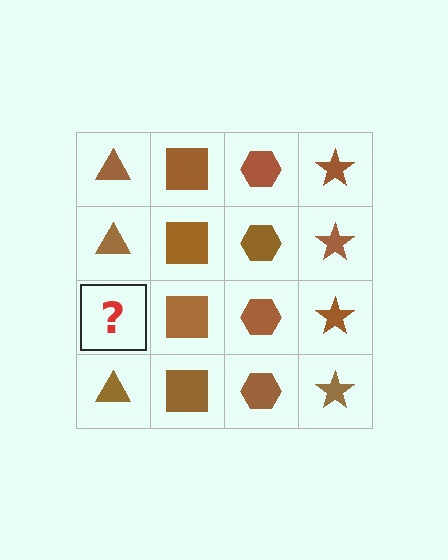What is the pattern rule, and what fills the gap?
The rule is that each column has a consistent shape. The gap should be filled with a brown triangle.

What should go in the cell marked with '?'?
The missing cell should contain a brown triangle.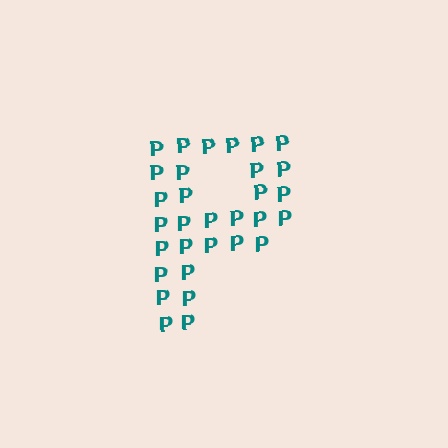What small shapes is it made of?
It is made of small letter P's.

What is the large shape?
The large shape is the letter P.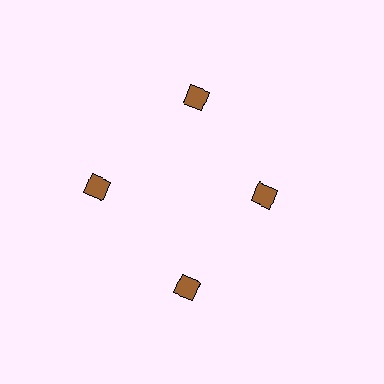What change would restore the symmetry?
The symmetry would be restored by moving it outward, back onto the ring so that all 4 squares sit at equal angles and equal distance from the center.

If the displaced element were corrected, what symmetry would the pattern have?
It would have 4-fold rotational symmetry — the pattern would map onto itself every 90 degrees.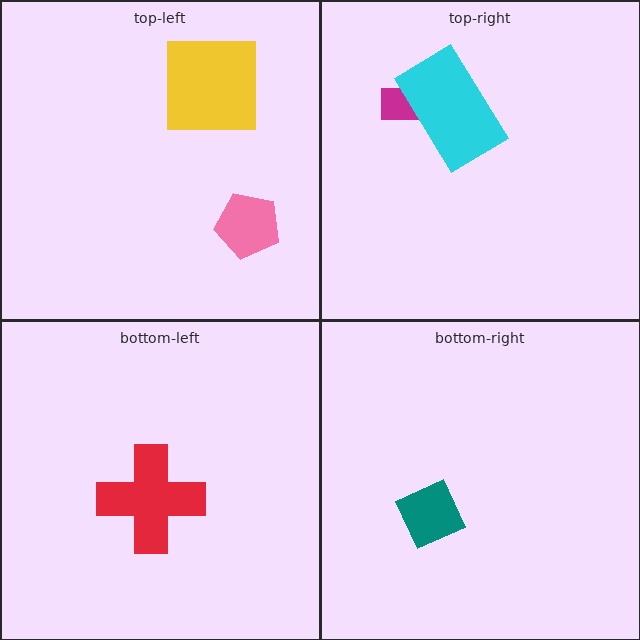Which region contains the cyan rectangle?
The top-right region.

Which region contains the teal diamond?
The bottom-right region.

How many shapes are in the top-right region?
2.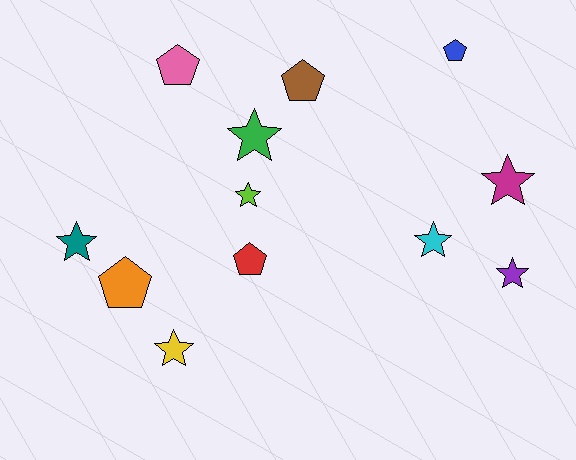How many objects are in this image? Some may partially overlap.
There are 12 objects.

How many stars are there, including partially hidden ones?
There are 7 stars.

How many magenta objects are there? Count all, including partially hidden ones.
There is 1 magenta object.